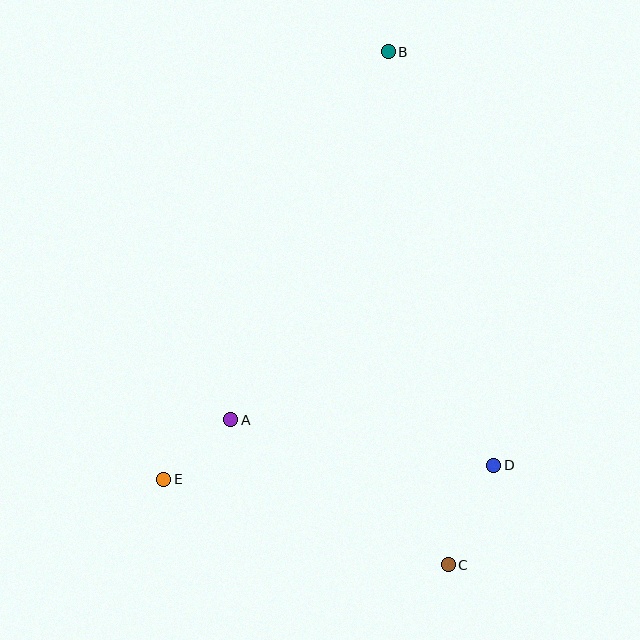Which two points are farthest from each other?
Points B and C are farthest from each other.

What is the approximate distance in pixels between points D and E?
The distance between D and E is approximately 330 pixels.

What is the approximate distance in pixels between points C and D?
The distance between C and D is approximately 110 pixels.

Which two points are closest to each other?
Points A and E are closest to each other.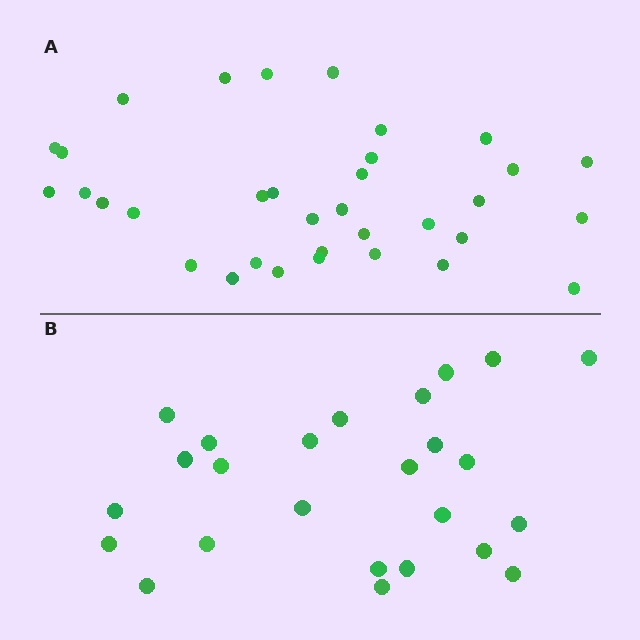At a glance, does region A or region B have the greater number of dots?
Region A (the top region) has more dots.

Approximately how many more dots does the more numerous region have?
Region A has roughly 8 or so more dots than region B.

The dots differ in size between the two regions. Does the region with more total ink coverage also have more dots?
No. Region B has more total ink coverage because its dots are larger, but region A actually contains more individual dots. Total area can be misleading — the number of items is what matters here.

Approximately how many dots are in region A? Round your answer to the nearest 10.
About 30 dots. (The exact count is 34, which rounds to 30.)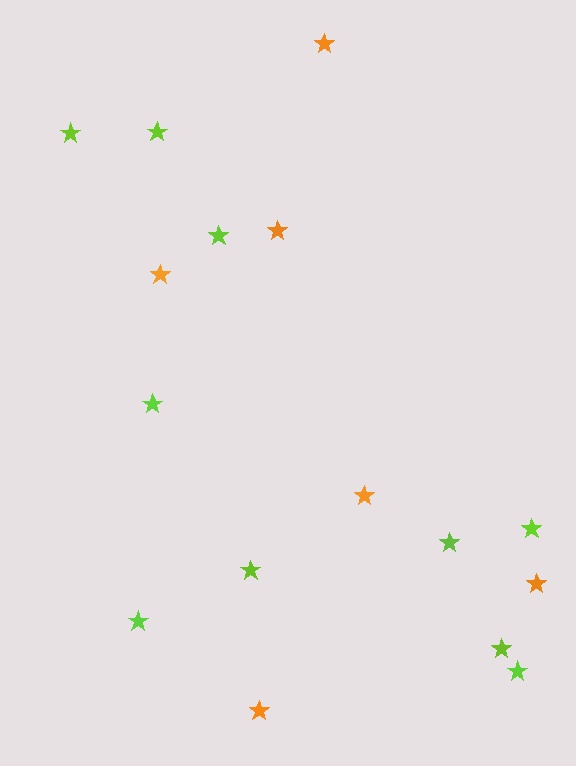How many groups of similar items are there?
There are 2 groups: one group of orange stars (6) and one group of lime stars (10).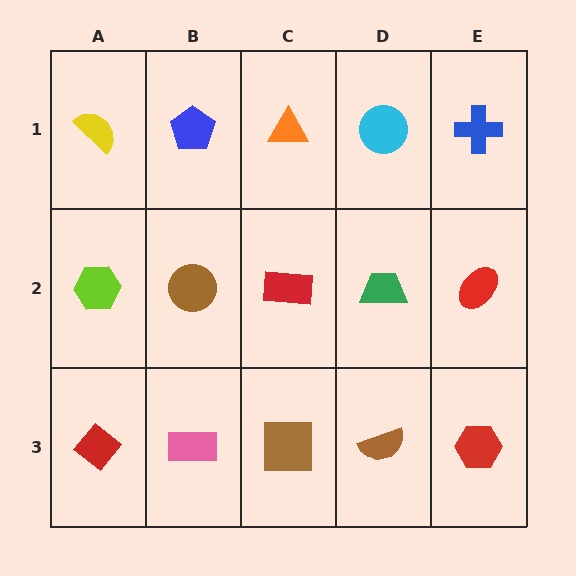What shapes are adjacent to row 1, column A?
A lime hexagon (row 2, column A), a blue pentagon (row 1, column B).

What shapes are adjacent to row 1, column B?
A brown circle (row 2, column B), a yellow semicircle (row 1, column A), an orange triangle (row 1, column C).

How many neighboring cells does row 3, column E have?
2.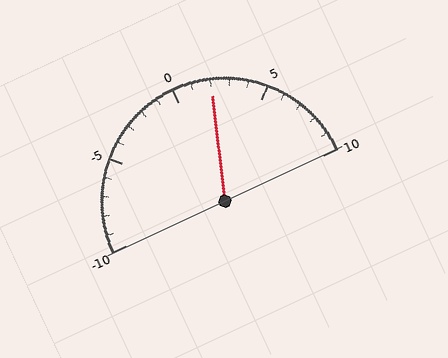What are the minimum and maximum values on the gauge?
The gauge ranges from -10 to 10.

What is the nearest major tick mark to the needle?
The nearest major tick mark is 0.